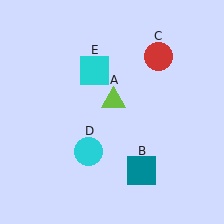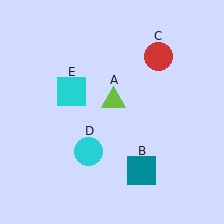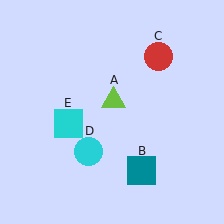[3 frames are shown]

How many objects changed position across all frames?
1 object changed position: cyan square (object E).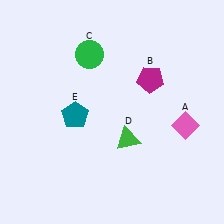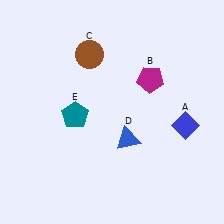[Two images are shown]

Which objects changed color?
A changed from pink to blue. C changed from green to brown. D changed from green to blue.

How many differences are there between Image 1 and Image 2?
There are 3 differences between the two images.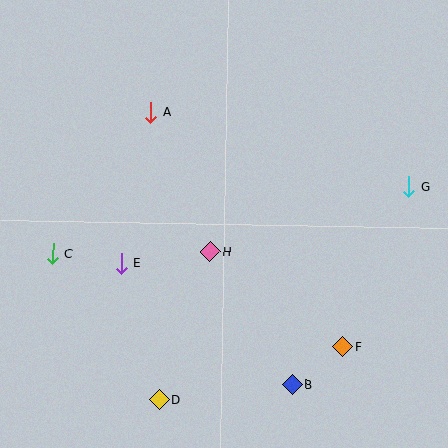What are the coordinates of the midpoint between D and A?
The midpoint between D and A is at (155, 256).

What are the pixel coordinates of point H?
Point H is at (210, 252).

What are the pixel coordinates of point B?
Point B is at (292, 385).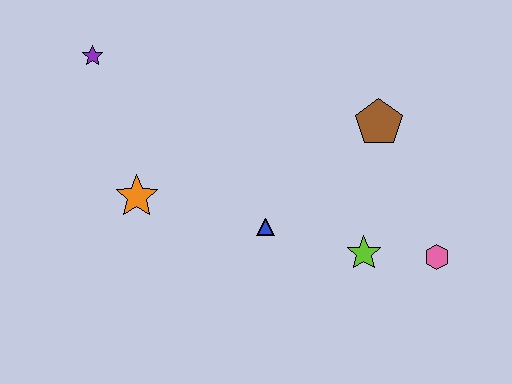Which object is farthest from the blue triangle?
The purple star is farthest from the blue triangle.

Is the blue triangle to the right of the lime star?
No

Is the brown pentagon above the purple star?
No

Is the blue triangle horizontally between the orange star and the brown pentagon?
Yes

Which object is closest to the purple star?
The orange star is closest to the purple star.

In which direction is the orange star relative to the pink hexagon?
The orange star is to the left of the pink hexagon.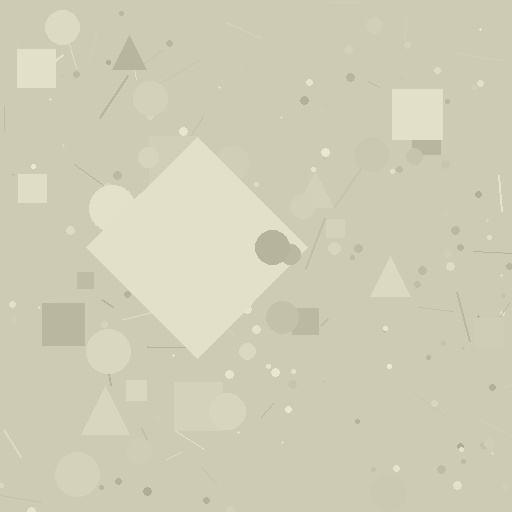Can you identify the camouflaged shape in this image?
The camouflaged shape is a diamond.